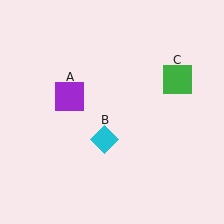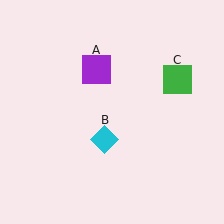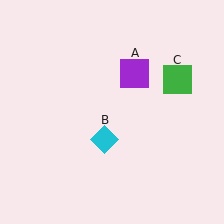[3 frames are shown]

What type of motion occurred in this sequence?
The purple square (object A) rotated clockwise around the center of the scene.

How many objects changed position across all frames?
1 object changed position: purple square (object A).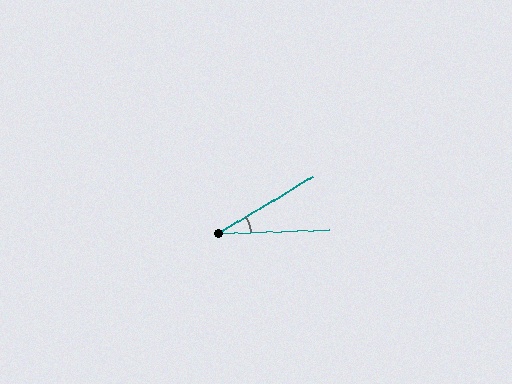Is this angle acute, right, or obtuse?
It is acute.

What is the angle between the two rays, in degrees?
Approximately 29 degrees.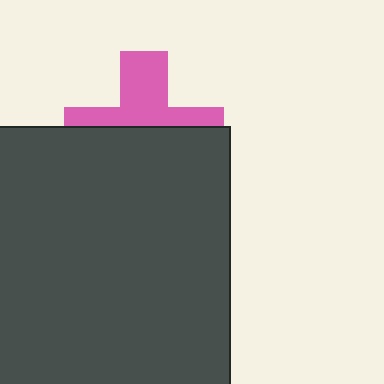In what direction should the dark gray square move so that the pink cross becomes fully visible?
The dark gray square should move down. That is the shortest direction to clear the overlap and leave the pink cross fully visible.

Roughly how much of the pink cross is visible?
A small part of it is visible (roughly 43%).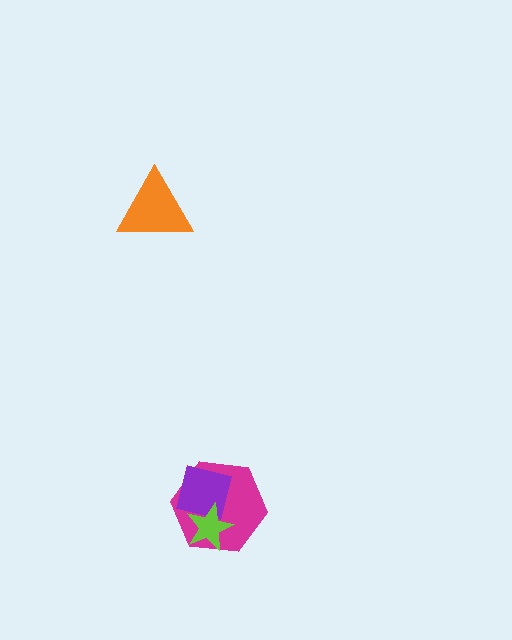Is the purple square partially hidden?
Yes, it is partially covered by another shape.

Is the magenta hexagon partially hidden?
Yes, it is partially covered by another shape.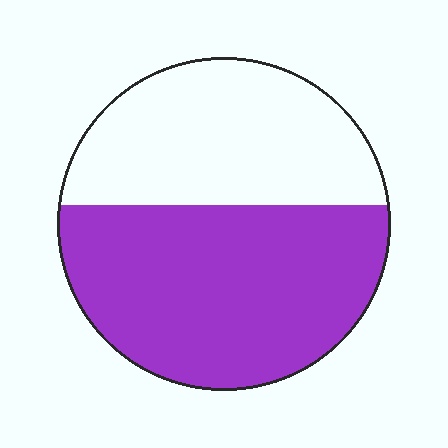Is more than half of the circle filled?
Yes.